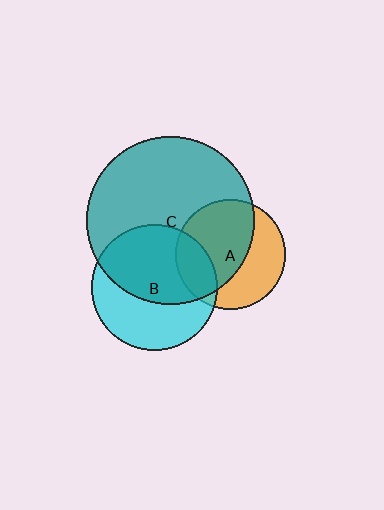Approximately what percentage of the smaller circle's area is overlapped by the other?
Approximately 55%.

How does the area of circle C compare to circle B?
Approximately 1.8 times.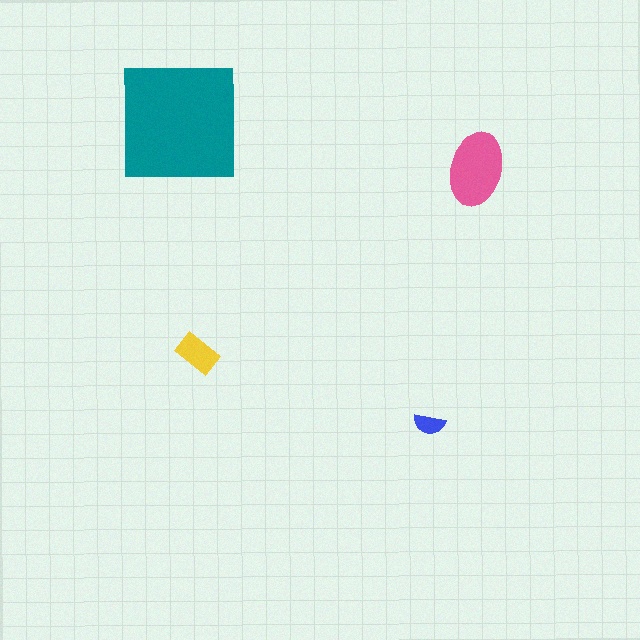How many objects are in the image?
There are 4 objects in the image.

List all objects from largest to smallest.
The teal square, the pink ellipse, the yellow rectangle, the blue semicircle.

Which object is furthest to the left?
The teal square is leftmost.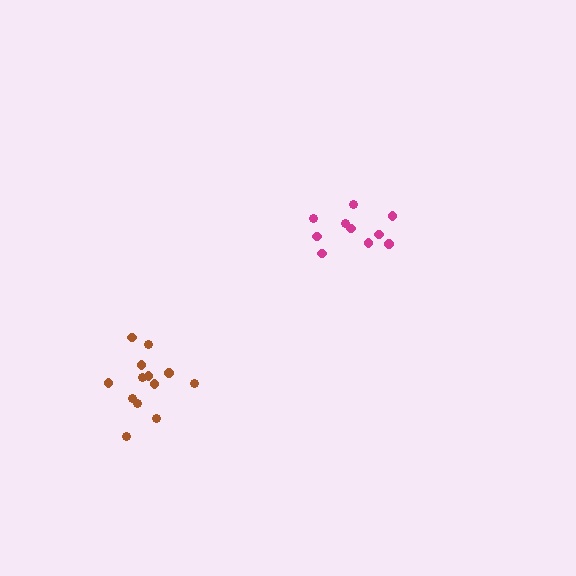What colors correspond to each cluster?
The clusters are colored: magenta, brown.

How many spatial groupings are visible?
There are 2 spatial groupings.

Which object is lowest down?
The brown cluster is bottommost.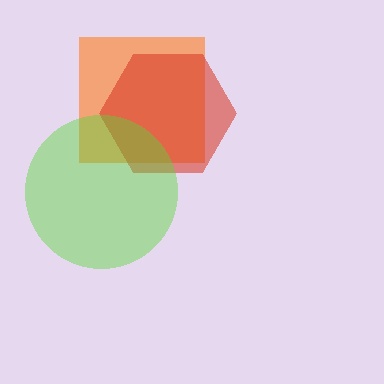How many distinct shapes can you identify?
There are 3 distinct shapes: an orange square, a red hexagon, a lime circle.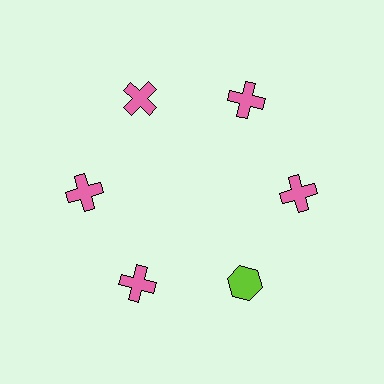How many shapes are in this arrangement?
There are 6 shapes arranged in a ring pattern.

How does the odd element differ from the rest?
It differs in both color (lime instead of pink) and shape (hexagon instead of cross).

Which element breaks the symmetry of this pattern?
The lime hexagon at roughly the 5 o'clock position breaks the symmetry. All other shapes are pink crosses.